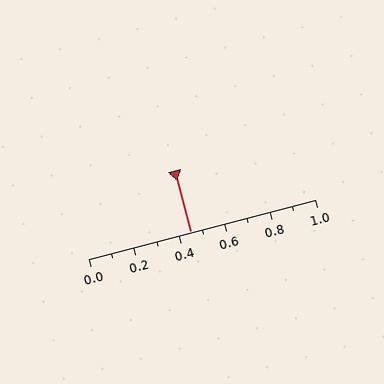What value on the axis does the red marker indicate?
The marker indicates approximately 0.45.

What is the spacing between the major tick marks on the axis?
The major ticks are spaced 0.2 apart.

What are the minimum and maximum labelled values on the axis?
The axis runs from 0.0 to 1.0.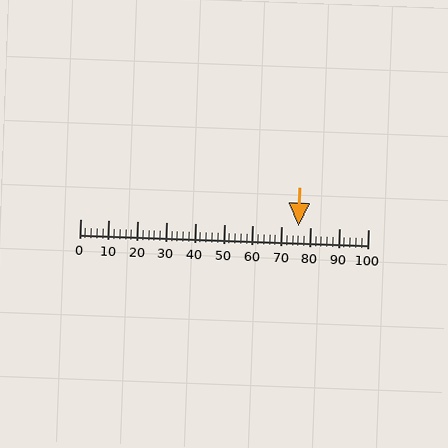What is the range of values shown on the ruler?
The ruler shows values from 0 to 100.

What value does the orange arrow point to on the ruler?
The orange arrow points to approximately 76.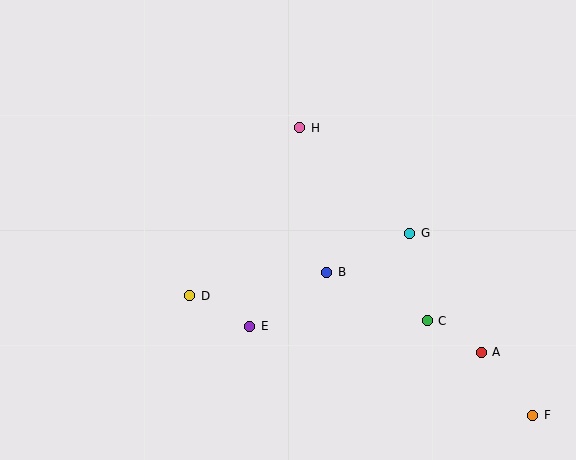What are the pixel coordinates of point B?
Point B is at (327, 272).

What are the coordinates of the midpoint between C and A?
The midpoint between C and A is at (454, 336).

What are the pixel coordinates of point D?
Point D is at (190, 296).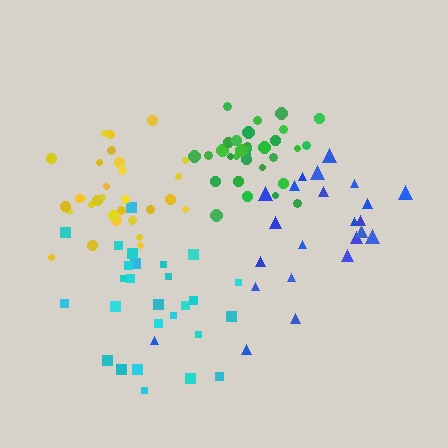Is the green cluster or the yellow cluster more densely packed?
Green.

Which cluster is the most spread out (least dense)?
Blue.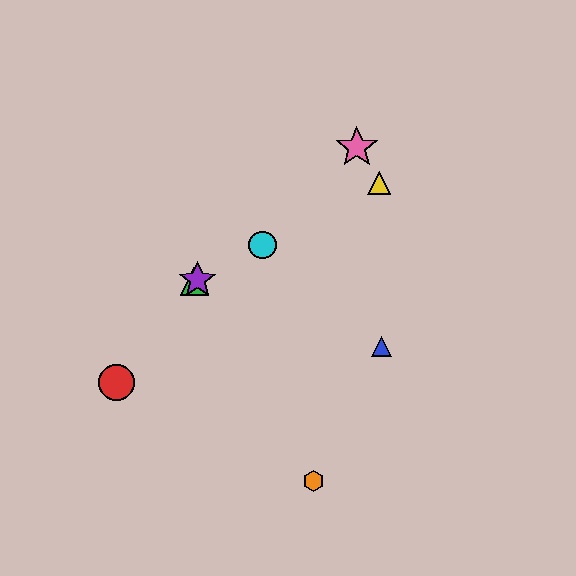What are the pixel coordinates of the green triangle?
The green triangle is at (194, 282).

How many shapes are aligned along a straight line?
4 shapes (the green triangle, the yellow triangle, the purple star, the cyan circle) are aligned along a straight line.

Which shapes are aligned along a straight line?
The green triangle, the yellow triangle, the purple star, the cyan circle are aligned along a straight line.